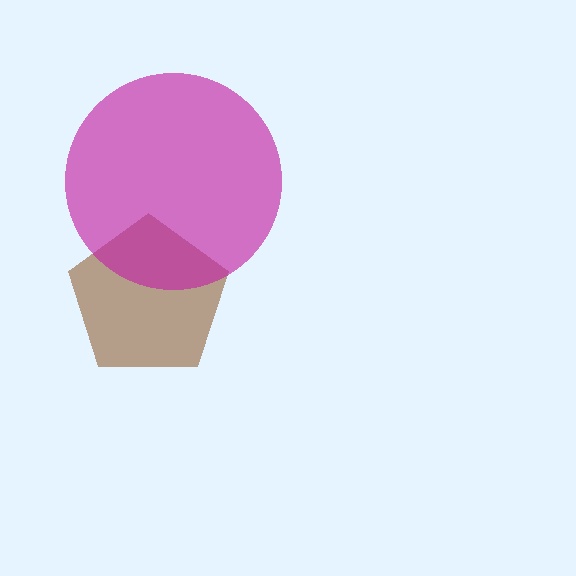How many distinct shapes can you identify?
There are 2 distinct shapes: a brown pentagon, a magenta circle.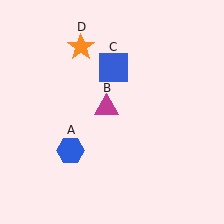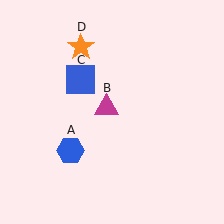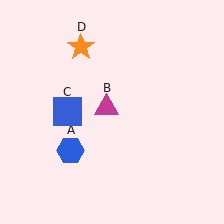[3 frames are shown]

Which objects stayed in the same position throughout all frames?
Blue hexagon (object A) and magenta triangle (object B) and orange star (object D) remained stationary.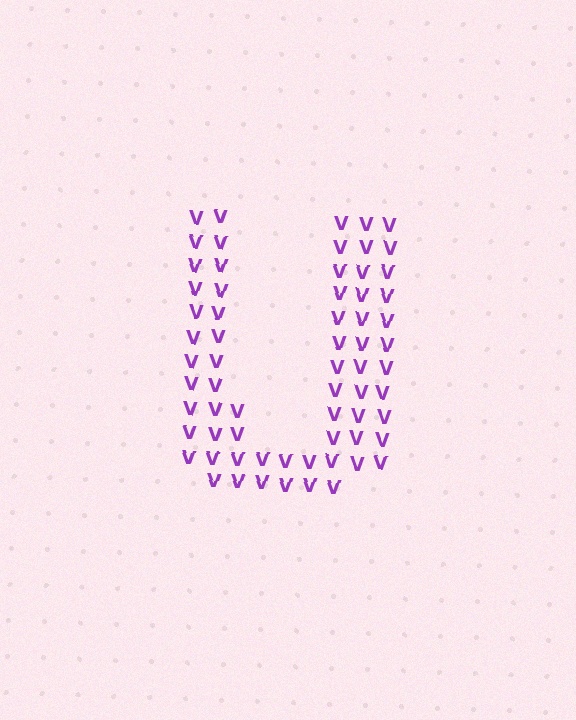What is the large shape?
The large shape is the letter U.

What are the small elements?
The small elements are letter V's.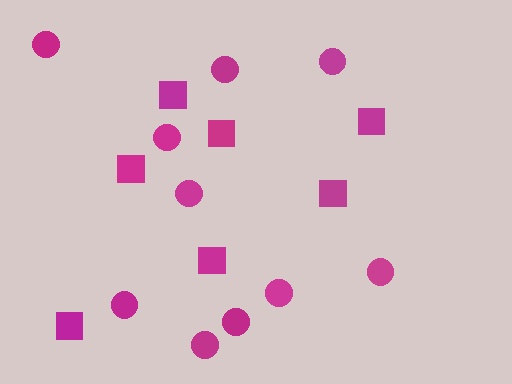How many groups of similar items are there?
There are 2 groups: one group of squares (7) and one group of circles (10).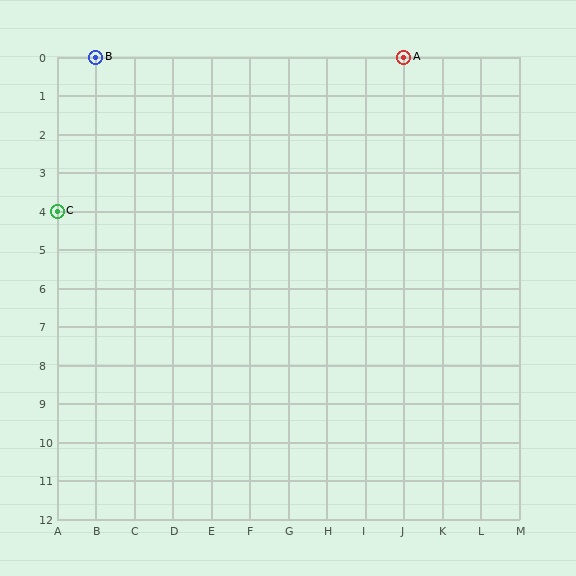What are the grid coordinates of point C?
Point C is at grid coordinates (A, 4).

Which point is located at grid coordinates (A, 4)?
Point C is at (A, 4).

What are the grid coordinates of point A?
Point A is at grid coordinates (J, 0).